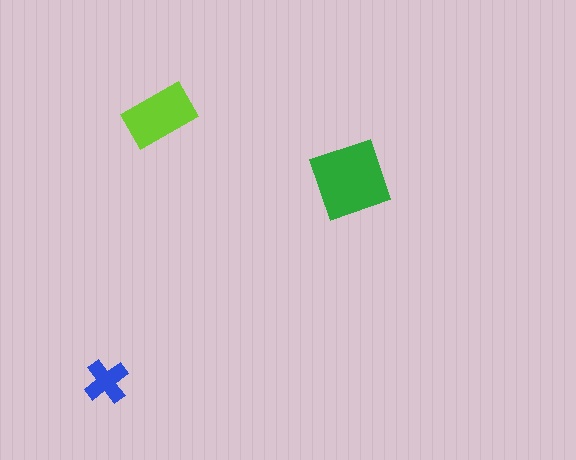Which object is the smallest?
The blue cross.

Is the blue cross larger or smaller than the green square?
Smaller.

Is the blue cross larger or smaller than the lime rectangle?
Smaller.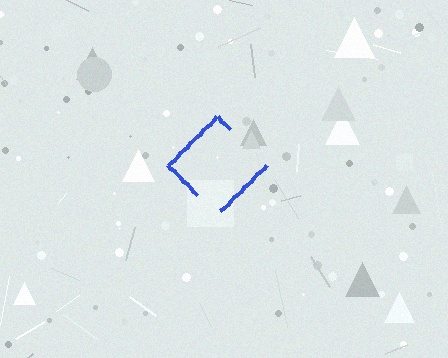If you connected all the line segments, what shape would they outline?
They would outline a diamond.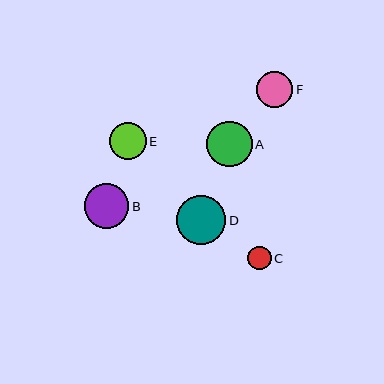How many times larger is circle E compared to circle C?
Circle E is approximately 1.6 times the size of circle C.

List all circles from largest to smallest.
From largest to smallest: D, A, B, E, F, C.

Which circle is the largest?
Circle D is the largest with a size of approximately 49 pixels.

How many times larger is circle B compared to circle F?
Circle B is approximately 1.2 times the size of circle F.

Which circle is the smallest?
Circle C is the smallest with a size of approximately 23 pixels.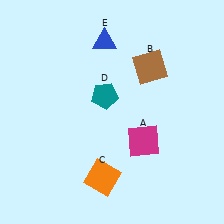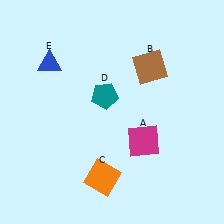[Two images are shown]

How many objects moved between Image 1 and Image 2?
1 object moved between the two images.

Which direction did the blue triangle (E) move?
The blue triangle (E) moved left.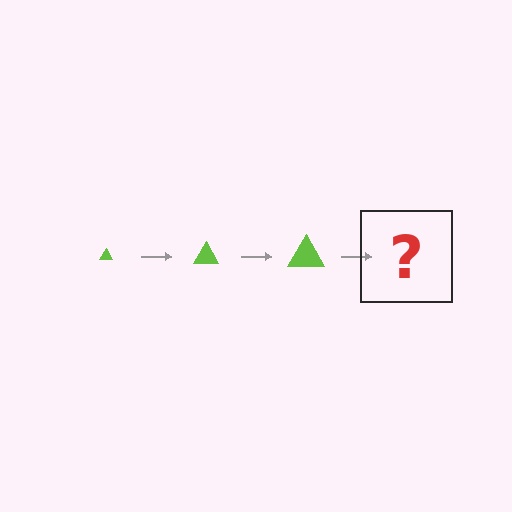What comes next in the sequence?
The next element should be a lime triangle, larger than the previous one.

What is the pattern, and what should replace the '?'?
The pattern is that the triangle gets progressively larger each step. The '?' should be a lime triangle, larger than the previous one.